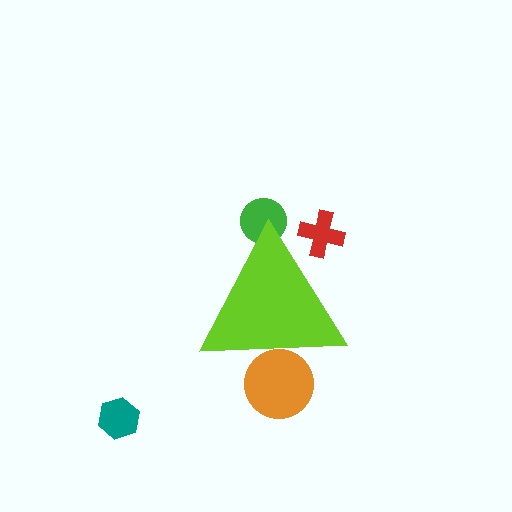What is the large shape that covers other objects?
A lime triangle.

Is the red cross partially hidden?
Yes, the red cross is partially hidden behind the lime triangle.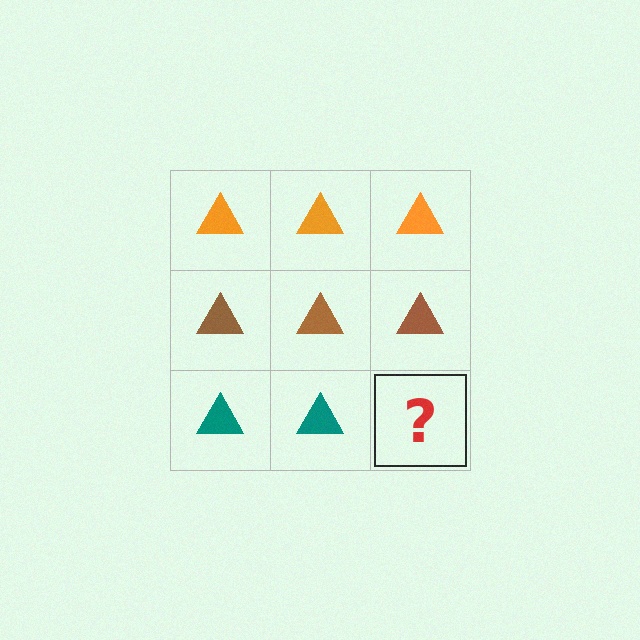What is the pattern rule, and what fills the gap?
The rule is that each row has a consistent color. The gap should be filled with a teal triangle.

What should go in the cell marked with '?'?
The missing cell should contain a teal triangle.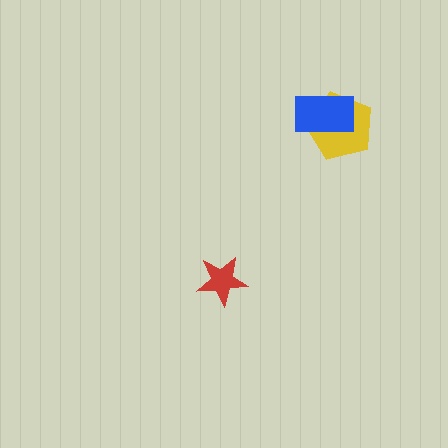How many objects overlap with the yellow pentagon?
1 object overlaps with the yellow pentagon.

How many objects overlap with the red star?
0 objects overlap with the red star.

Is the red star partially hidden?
No, no other shape covers it.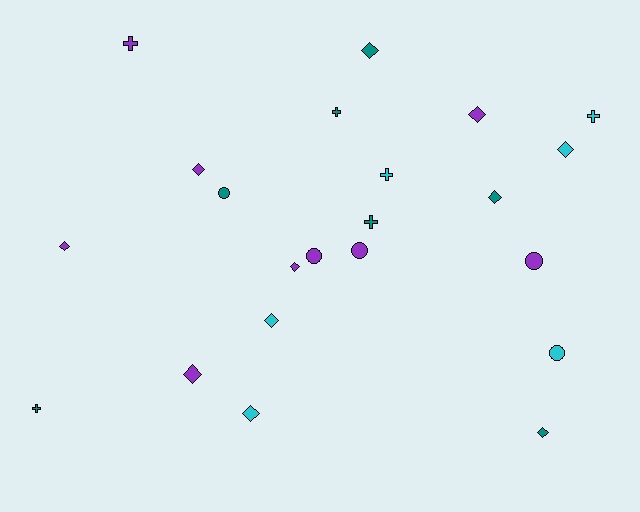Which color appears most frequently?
Purple, with 9 objects.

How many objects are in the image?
There are 22 objects.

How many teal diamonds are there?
There are 3 teal diamonds.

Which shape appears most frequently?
Diamond, with 11 objects.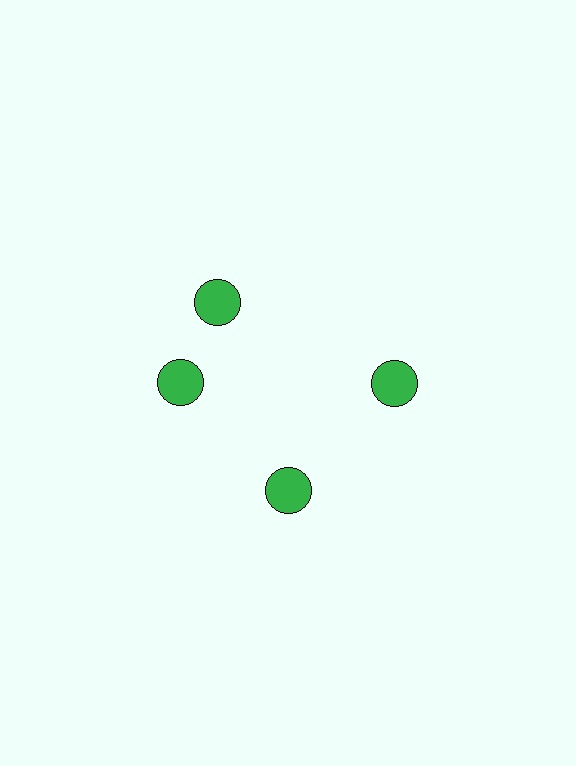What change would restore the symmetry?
The symmetry would be restored by rotating it back into even spacing with its neighbors so that all 4 circles sit at equal angles and equal distance from the center.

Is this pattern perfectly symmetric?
No. The 4 green circles are arranged in a ring, but one element near the 12 o'clock position is rotated out of alignment along the ring, breaking the 4-fold rotational symmetry.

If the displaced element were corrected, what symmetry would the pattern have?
It would have 4-fold rotational symmetry — the pattern would map onto itself every 90 degrees.